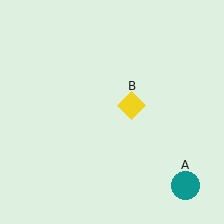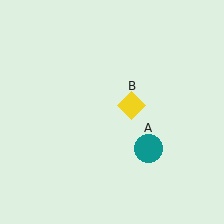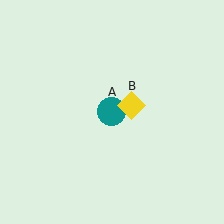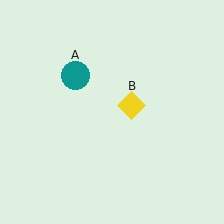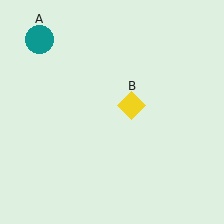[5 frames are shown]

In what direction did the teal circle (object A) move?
The teal circle (object A) moved up and to the left.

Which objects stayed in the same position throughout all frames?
Yellow diamond (object B) remained stationary.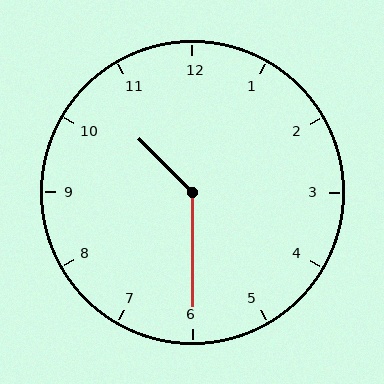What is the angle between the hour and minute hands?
Approximately 135 degrees.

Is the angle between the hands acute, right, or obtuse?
It is obtuse.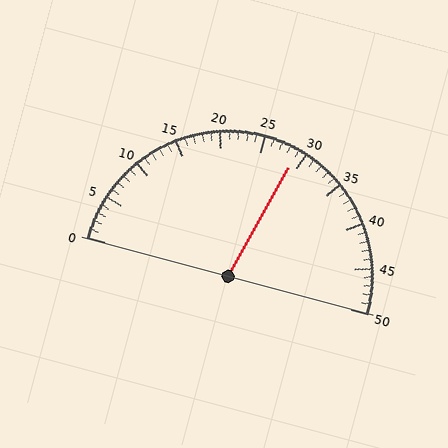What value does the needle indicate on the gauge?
The needle indicates approximately 29.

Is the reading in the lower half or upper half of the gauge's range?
The reading is in the upper half of the range (0 to 50).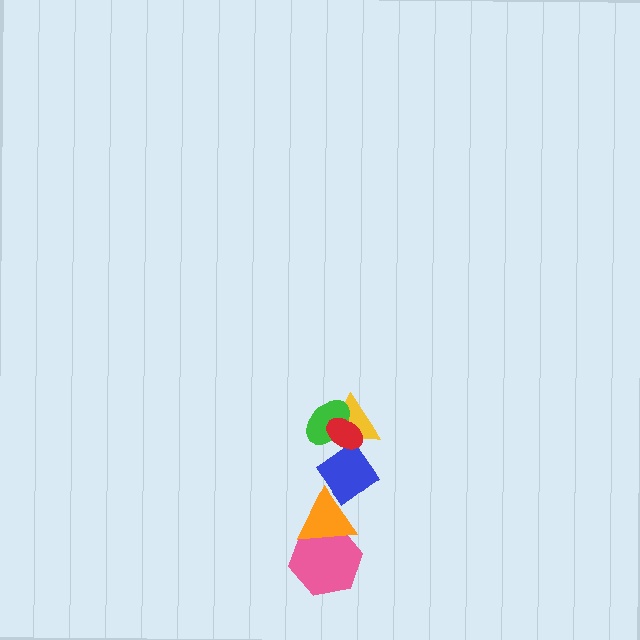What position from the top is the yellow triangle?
The yellow triangle is 3rd from the top.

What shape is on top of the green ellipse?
The red ellipse is on top of the green ellipse.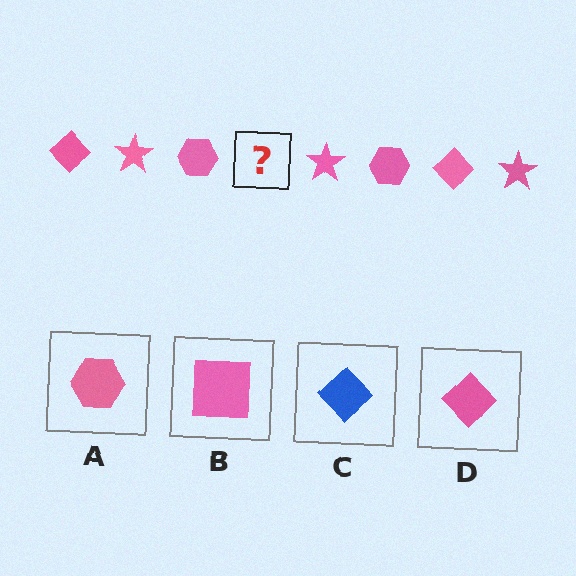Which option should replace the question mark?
Option D.